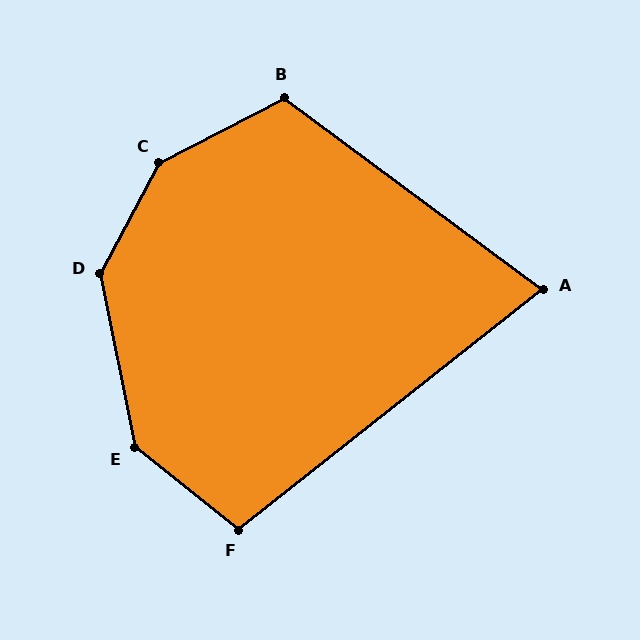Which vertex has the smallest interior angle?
A, at approximately 75 degrees.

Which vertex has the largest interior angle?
C, at approximately 145 degrees.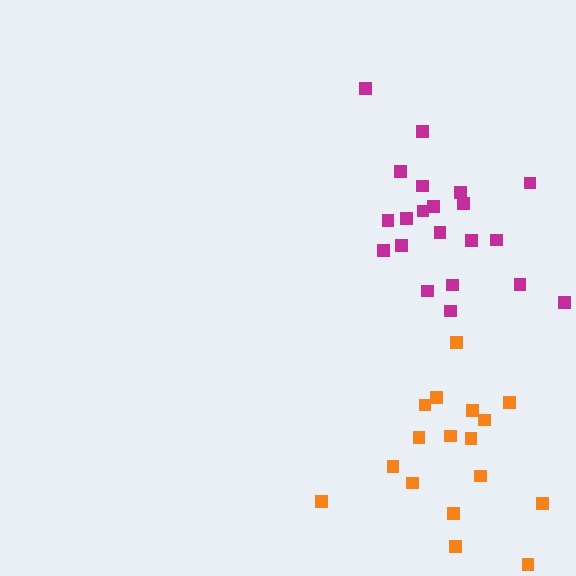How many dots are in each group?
Group 1: 21 dots, Group 2: 17 dots (38 total).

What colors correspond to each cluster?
The clusters are colored: magenta, orange.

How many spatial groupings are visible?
There are 2 spatial groupings.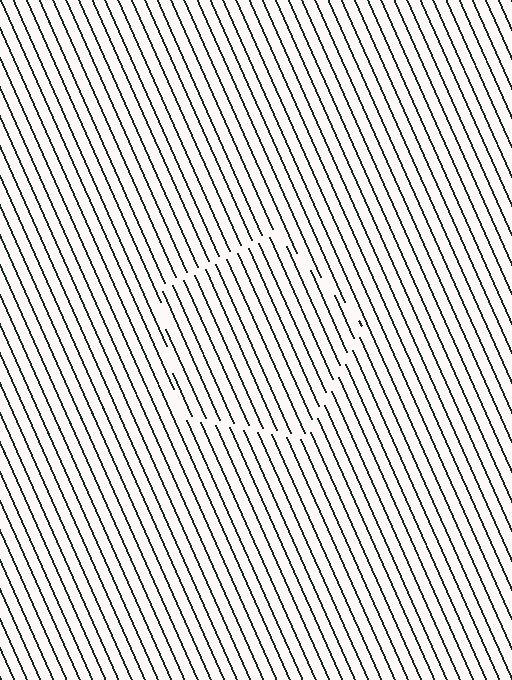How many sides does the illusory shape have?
5 sides — the line-ends trace a pentagon.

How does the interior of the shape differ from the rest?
The interior of the shape contains the same grating, shifted by half a period — the contour is defined by the phase discontinuity where line-ends from the inner and outer gratings abut.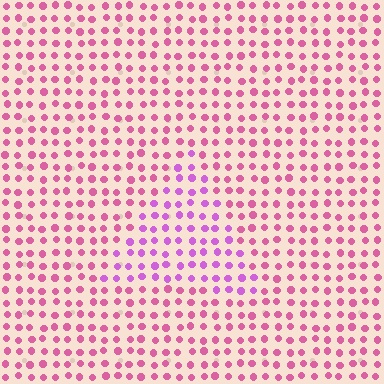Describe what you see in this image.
The image is filled with small pink elements in a uniform arrangement. A triangle-shaped region is visible where the elements are tinted to a slightly different hue, forming a subtle color boundary.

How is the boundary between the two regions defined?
The boundary is defined purely by a slight shift in hue (about 34 degrees). Spacing, size, and orientation are identical on both sides.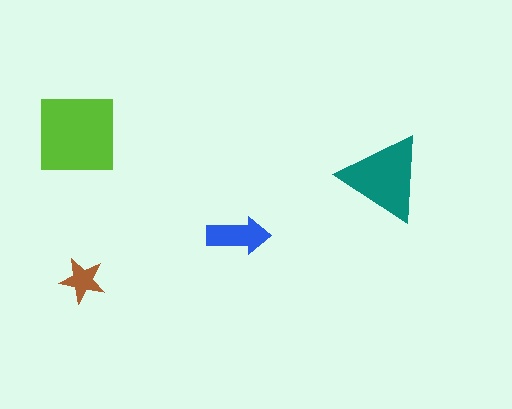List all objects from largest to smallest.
The lime square, the teal triangle, the blue arrow, the brown star.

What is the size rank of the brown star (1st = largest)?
4th.